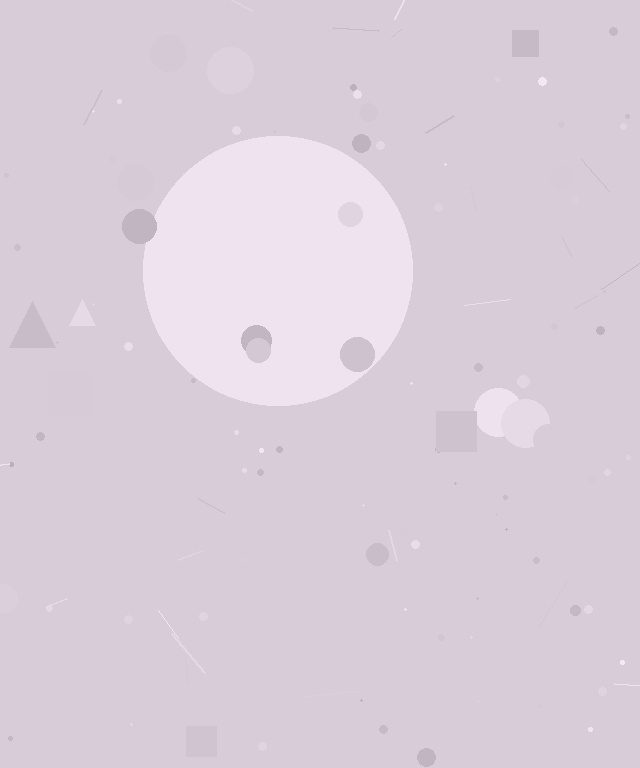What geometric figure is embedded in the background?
A circle is embedded in the background.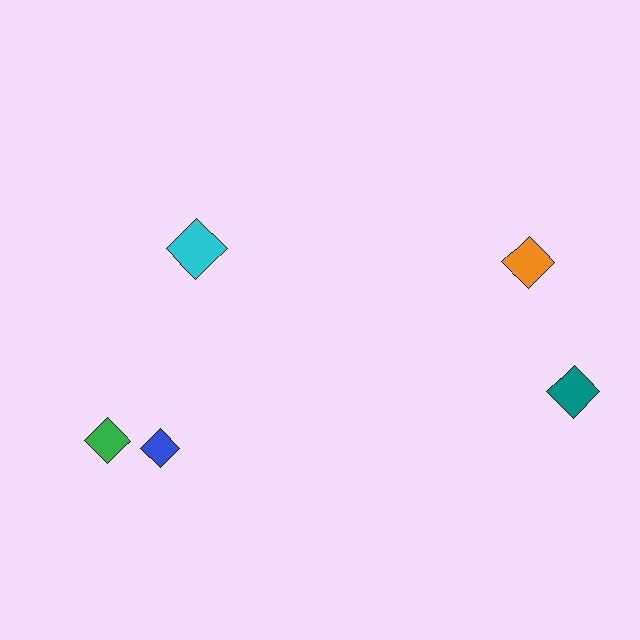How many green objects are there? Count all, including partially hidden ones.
There is 1 green object.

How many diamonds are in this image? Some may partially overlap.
There are 5 diamonds.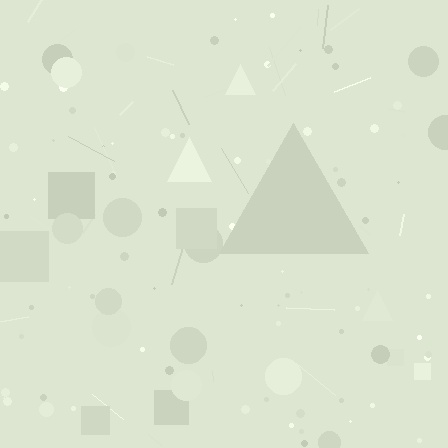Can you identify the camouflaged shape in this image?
The camouflaged shape is a triangle.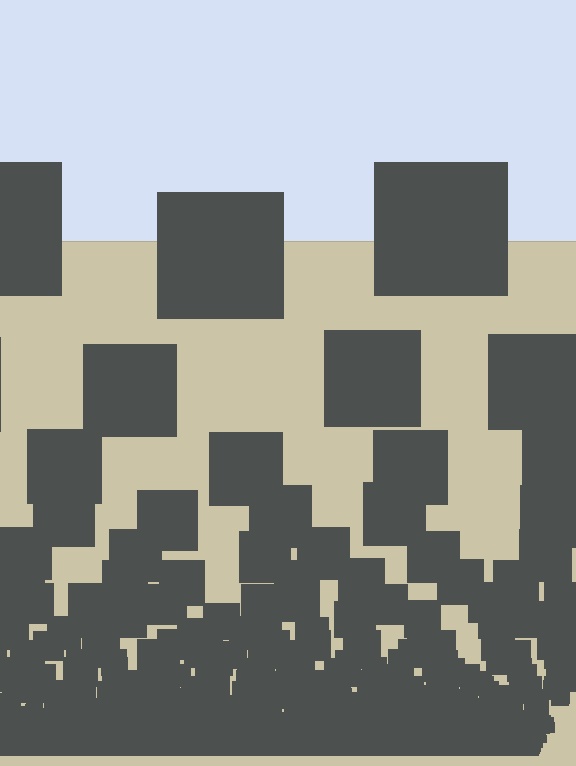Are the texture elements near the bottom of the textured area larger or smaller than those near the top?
Smaller. The gradient is inverted — elements near the bottom are smaller and denser.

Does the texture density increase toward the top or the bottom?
Density increases toward the bottom.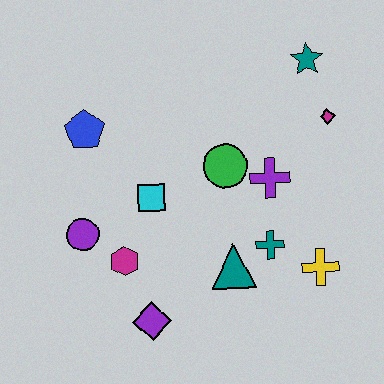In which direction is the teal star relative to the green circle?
The teal star is above the green circle.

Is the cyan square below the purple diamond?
No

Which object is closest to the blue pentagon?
The cyan square is closest to the blue pentagon.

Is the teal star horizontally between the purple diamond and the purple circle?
No